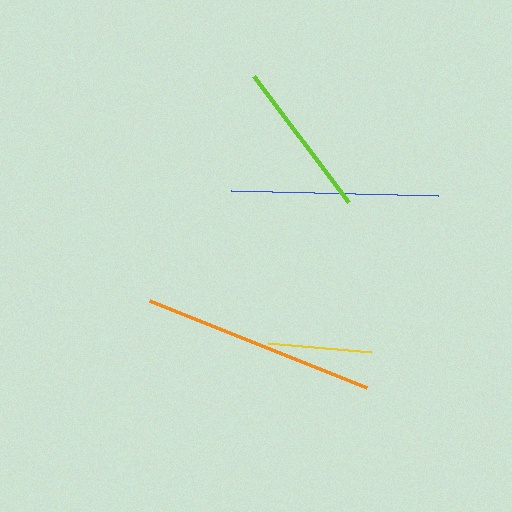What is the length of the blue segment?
The blue segment is approximately 207 pixels long.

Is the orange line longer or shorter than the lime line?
The orange line is longer than the lime line.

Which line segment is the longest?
The orange line is the longest at approximately 234 pixels.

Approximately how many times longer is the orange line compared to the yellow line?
The orange line is approximately 2.3 times the length of the yellow line.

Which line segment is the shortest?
The yellow line is the shortest at approximately 103 pixels.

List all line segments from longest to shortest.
From longest to shortest: orange, blue, lime, yellow.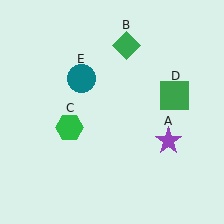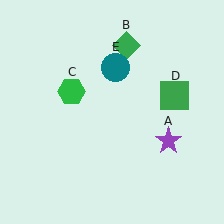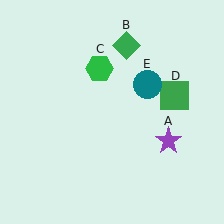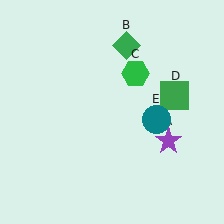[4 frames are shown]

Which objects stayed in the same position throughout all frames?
Purple star (object A) and green diamond (object B) and green square (object D) remained stationary.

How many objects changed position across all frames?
2 objects changed position: green hexagon (object C), teal circle (object E).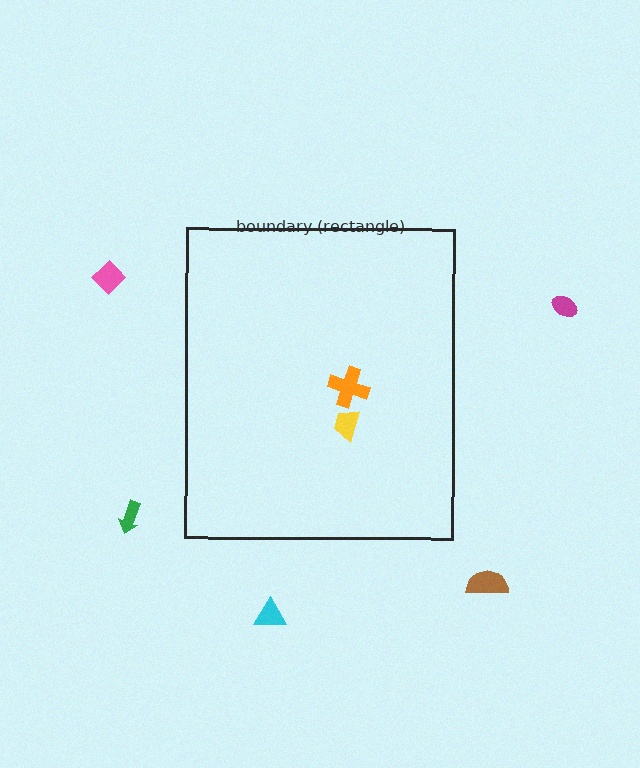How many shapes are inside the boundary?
2 inside, 5 outside.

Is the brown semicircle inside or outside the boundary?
Outside.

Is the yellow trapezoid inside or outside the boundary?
Inside.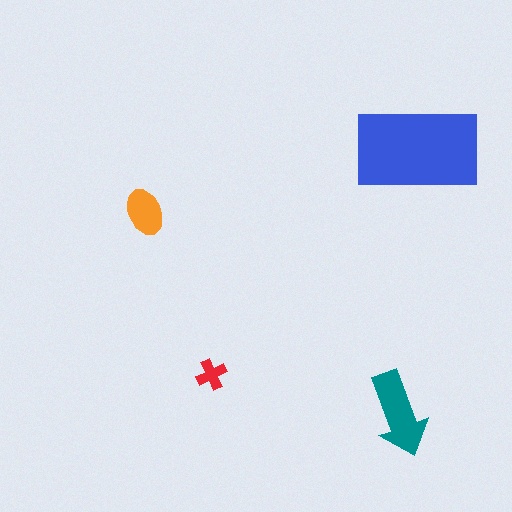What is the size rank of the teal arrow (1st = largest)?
2nd.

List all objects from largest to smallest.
The blue rectangle, the teal arrow, the orange ellipse, the red cross.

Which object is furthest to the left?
The orange ellipse is leftmost.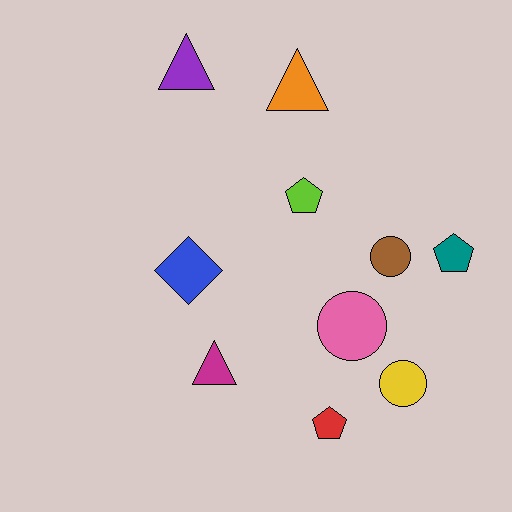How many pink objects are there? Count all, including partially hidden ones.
There is 1 pink object.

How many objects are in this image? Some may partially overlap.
There are 10 objects.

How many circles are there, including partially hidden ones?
There are 3 circles.